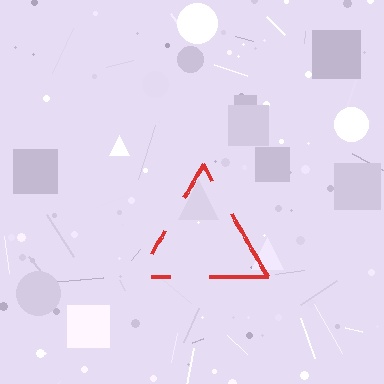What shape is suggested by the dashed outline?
The dashed outline suggests a triangle.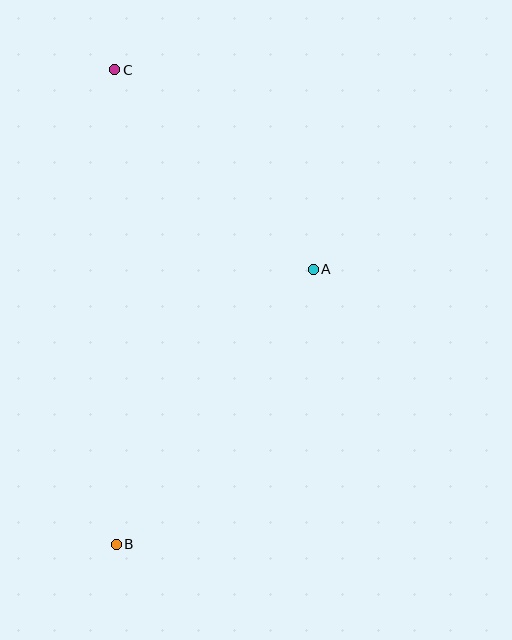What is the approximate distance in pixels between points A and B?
The distance between A and B is approximately 339 pixels.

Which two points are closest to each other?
Points A and C are closest to each other.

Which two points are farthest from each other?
Points B and C are farthest from each other.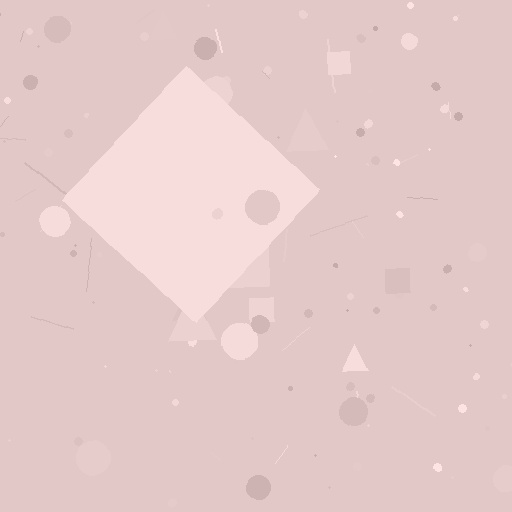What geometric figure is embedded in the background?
A diamond is embedded in the background.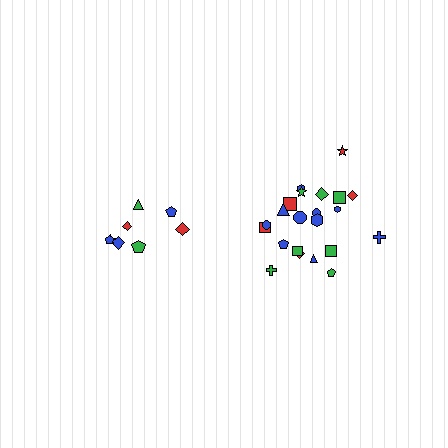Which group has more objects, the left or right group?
The right group.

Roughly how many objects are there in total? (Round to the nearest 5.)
Roughly 30 objects in total.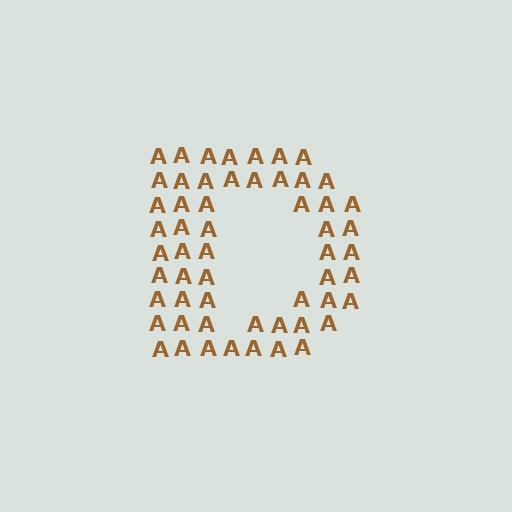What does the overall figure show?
The overall figure shows the letter D.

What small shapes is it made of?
It is made of small letter A's.